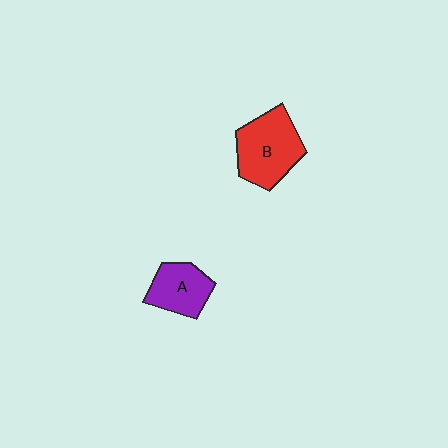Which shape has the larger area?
Shape B (red).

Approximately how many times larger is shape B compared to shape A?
Approximately 1.5 times.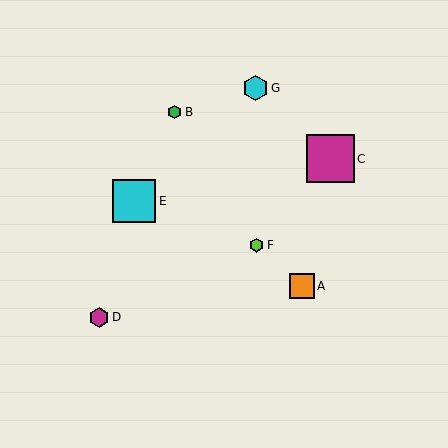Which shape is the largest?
The magenta square (labeled C) is the largest.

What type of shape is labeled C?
Shape C is a magenta square.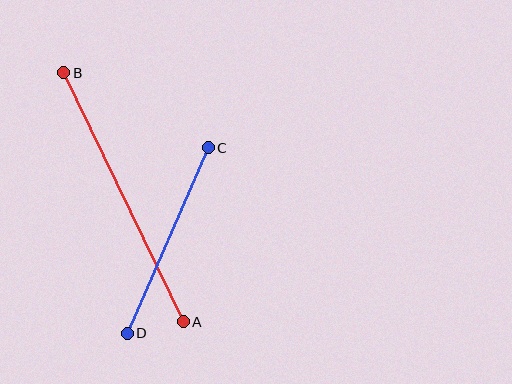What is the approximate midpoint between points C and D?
The midpoint is at approximately (168, 240) pixels.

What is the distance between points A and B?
The distance is approximately 276 pixels.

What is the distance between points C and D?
The distance is approximately 202 pixels.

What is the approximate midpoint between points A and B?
The midpoint is at approximately (123, 197) pixels.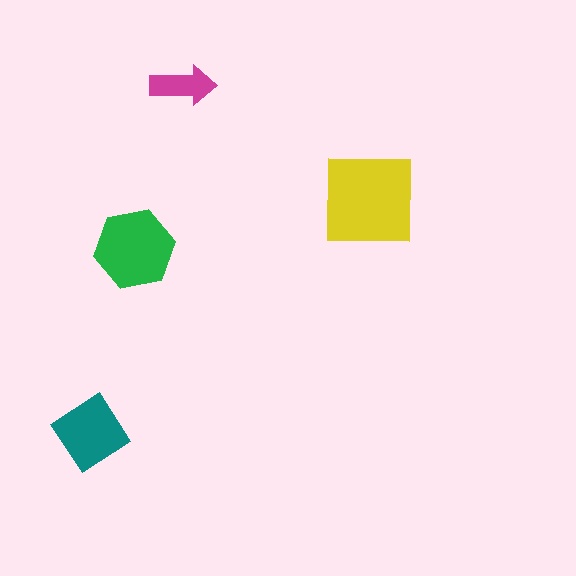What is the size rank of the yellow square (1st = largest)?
1st.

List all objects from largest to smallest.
The yellow square, the green hexagon, the teal diamond, the magenta arrow.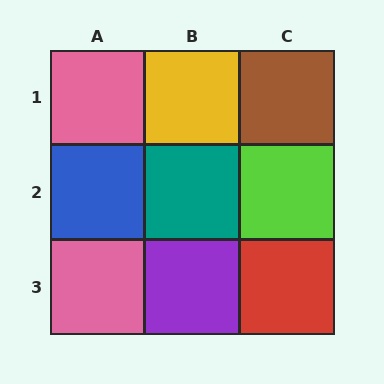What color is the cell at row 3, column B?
Purple.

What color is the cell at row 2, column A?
Blue.